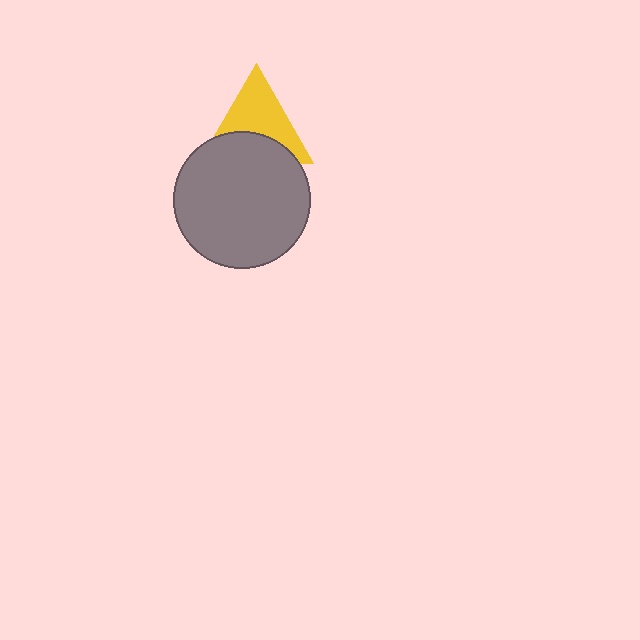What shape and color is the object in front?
The object in front is a gray circle.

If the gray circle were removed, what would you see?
You would see the complete yellow triangle.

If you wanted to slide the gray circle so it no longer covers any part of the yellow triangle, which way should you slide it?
Slide it down — that is the most direct way to separate the two shapes.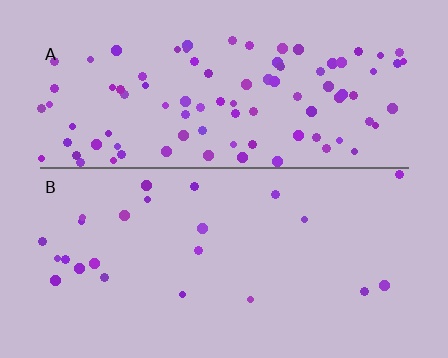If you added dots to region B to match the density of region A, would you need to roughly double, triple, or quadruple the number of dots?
Approximately quadruple.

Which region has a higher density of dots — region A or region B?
A (the top).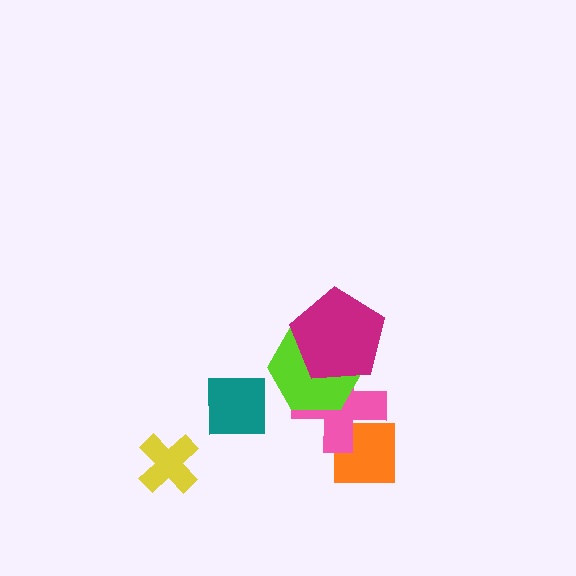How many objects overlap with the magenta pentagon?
2 objects overlap with the magenta pentagon.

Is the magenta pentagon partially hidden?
No, no other shape covers it.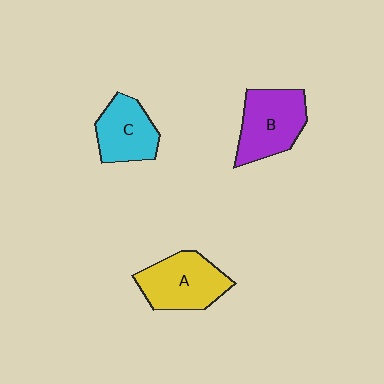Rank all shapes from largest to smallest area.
From largest to smallest: A (yellow), B (purple), C (cyan).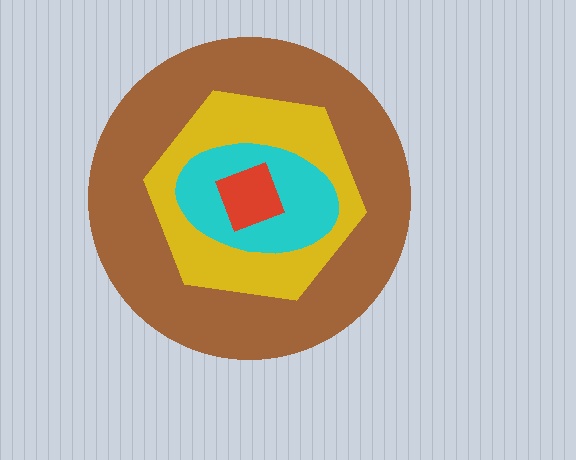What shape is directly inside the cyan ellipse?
The red diamond.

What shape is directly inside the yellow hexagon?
The cyan ellipse.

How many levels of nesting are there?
4.